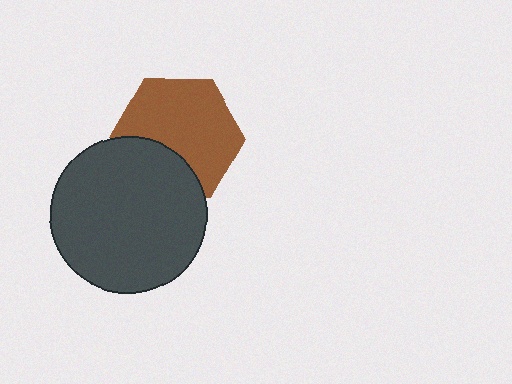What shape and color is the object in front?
The object in front is a dark gray circle.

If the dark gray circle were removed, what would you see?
You would see the complete brown hexagon.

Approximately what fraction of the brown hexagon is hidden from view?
Roughly 31% of the brown hexagon is hidden behind the dark gray circle.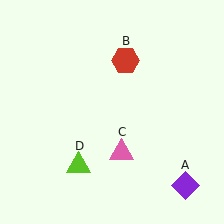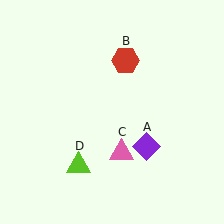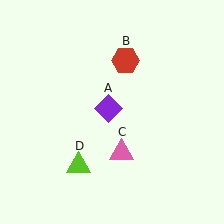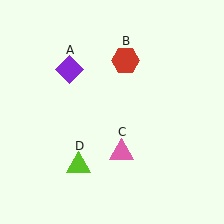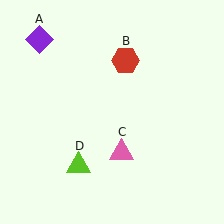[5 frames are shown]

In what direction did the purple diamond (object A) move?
The purple diamond (object A) moved up and to the left.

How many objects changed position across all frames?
1 object changed position: purple diamond (object A).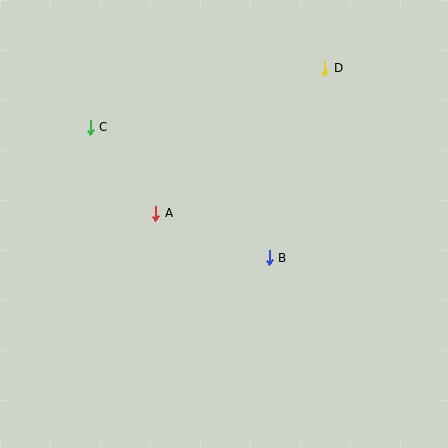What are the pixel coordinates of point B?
Point B is at (269, 258).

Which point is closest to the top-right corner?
Point D is closest to the top-right corner.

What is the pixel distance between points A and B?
The distance between A and B is 122 pixels.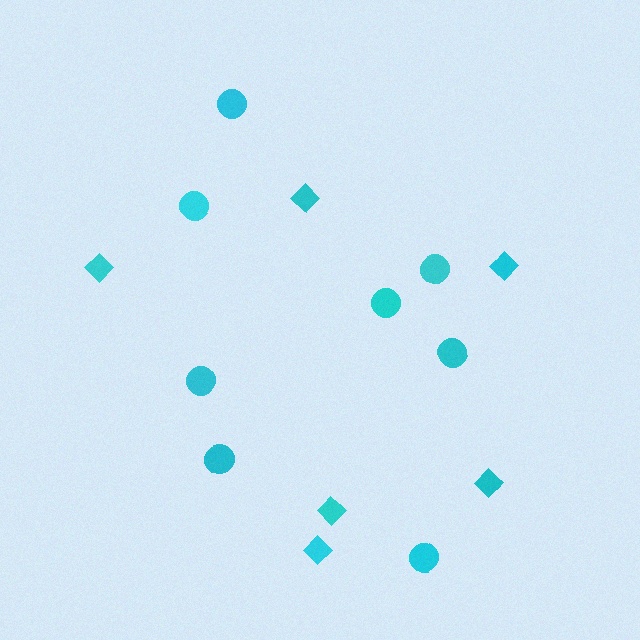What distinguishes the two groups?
There are 2 groups: one group of circles (8) and one group of diamonds (6).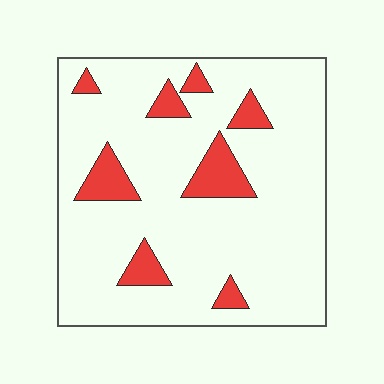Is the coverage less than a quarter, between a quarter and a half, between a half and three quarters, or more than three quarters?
Less than a quarter.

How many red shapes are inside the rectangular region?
8.